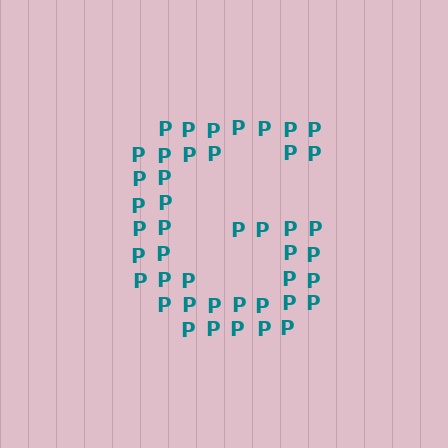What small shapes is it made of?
It is made of small letter P's.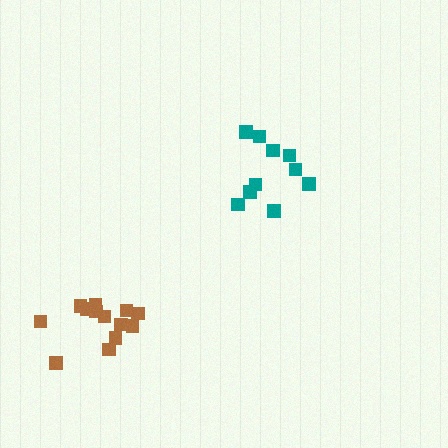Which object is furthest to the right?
The teal cluster is rightmost.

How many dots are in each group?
Group 1: 13 dots, Group 2: 10 dots (23 total).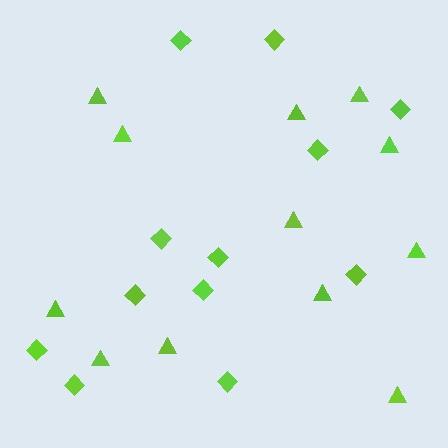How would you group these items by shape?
There are 2 groups: one group of triangles (12) and one group of diamonds (12).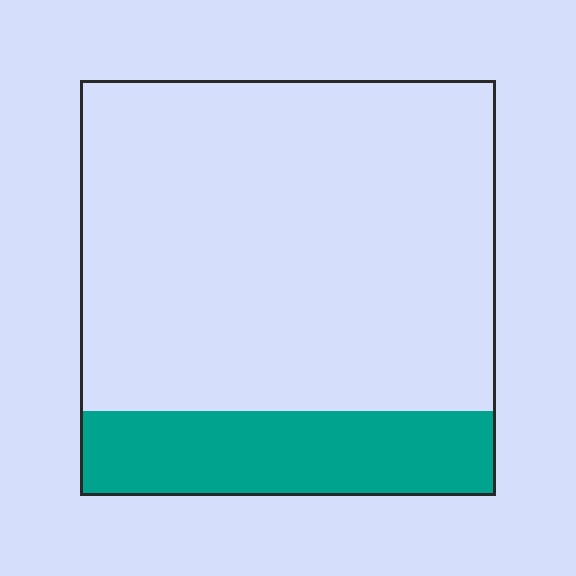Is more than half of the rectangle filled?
No.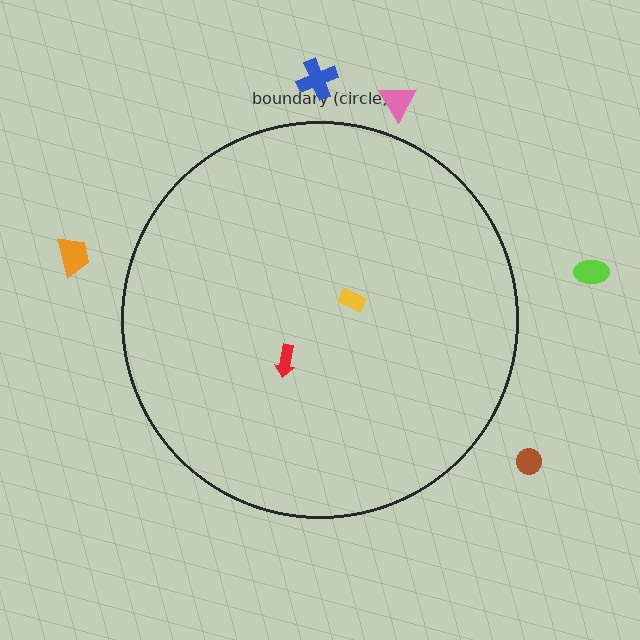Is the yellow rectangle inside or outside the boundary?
Inside.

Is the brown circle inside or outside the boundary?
Outside.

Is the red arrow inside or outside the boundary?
Inside.